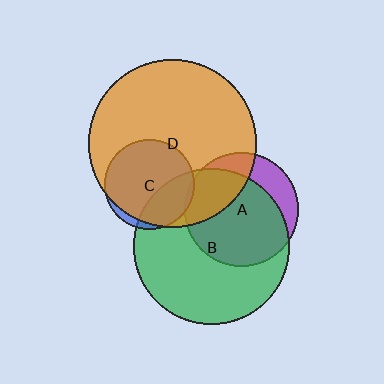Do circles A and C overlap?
Yes.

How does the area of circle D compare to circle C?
Approximately 3.5 times.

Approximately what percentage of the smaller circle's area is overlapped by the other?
Approximately 5%.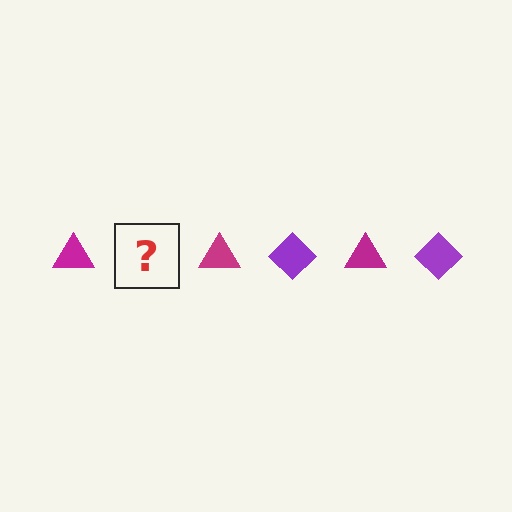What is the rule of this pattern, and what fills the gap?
The rule is that the pattern alternates between magenta triangle and purple diamond. The gap should be filled with a purple diamond.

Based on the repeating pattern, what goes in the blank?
The blank should be a purple diamond.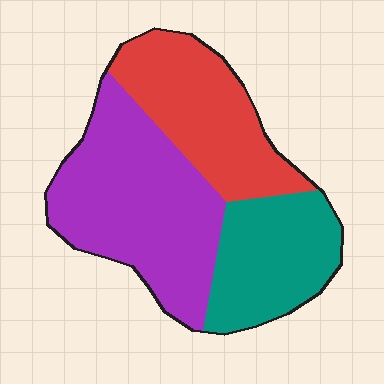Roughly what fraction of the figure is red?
Red takes up about one third (1/3) of the figure.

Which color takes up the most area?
Purple, at roughly 45%.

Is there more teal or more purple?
Purple.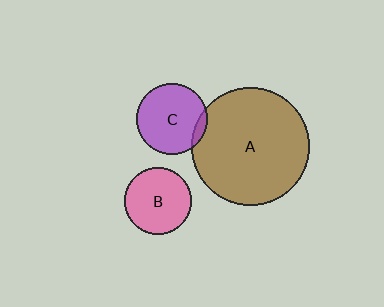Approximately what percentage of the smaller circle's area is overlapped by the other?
Approximately 10%.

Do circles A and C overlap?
Yes.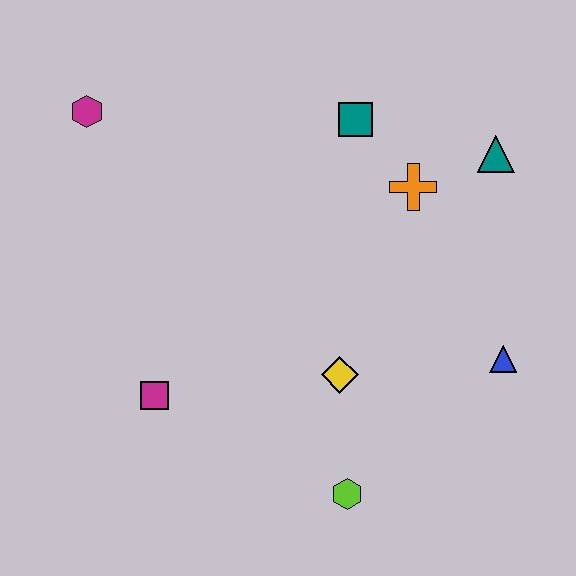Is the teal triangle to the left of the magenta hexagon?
No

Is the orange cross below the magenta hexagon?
Yes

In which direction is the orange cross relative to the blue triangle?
The orange cross is above the blue triangle.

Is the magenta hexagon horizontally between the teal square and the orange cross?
No